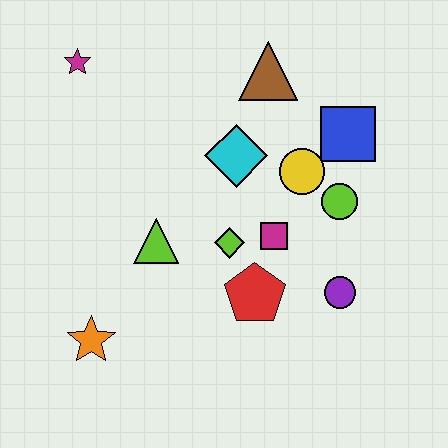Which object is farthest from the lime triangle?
The blue square is farthest from the lime triangle.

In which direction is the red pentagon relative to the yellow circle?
The red pentagon is below the yellow circle.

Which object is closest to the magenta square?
The lime diamond is closest to the magenta square.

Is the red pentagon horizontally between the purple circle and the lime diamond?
Yes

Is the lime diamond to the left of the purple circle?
Yes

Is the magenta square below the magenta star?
Yes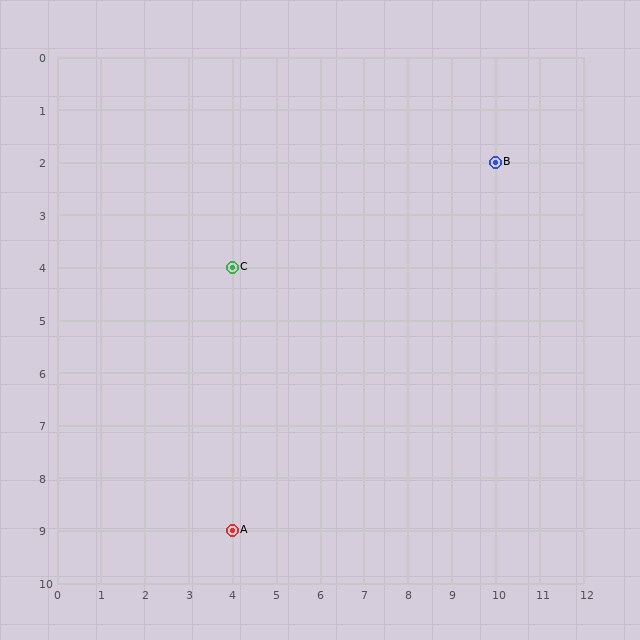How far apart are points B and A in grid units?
Points B and A are 6 columns and 7 rows apart (about 9.2 grid units diagonally).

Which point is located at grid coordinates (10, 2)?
Point B is at (10, 2).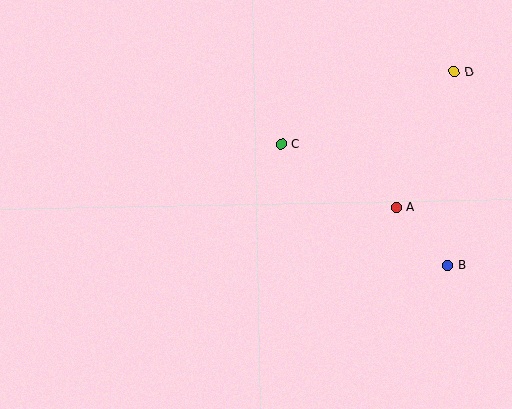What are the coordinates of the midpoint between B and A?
The midpoint between B and A is at (422, 237).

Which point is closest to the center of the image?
Point C at (281, 144) is closest to the center.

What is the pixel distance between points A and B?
The distance between A and B is 77 pixels.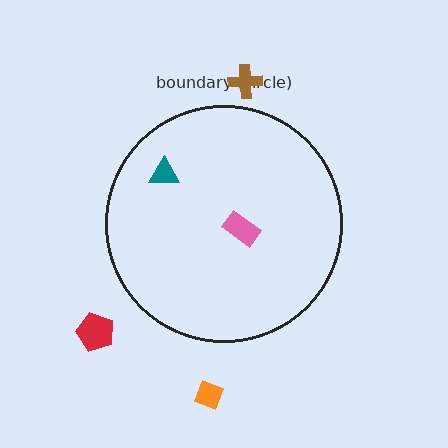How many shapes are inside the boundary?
2 inside, 3 outside.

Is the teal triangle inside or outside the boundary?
Inside.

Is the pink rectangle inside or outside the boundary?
Inside.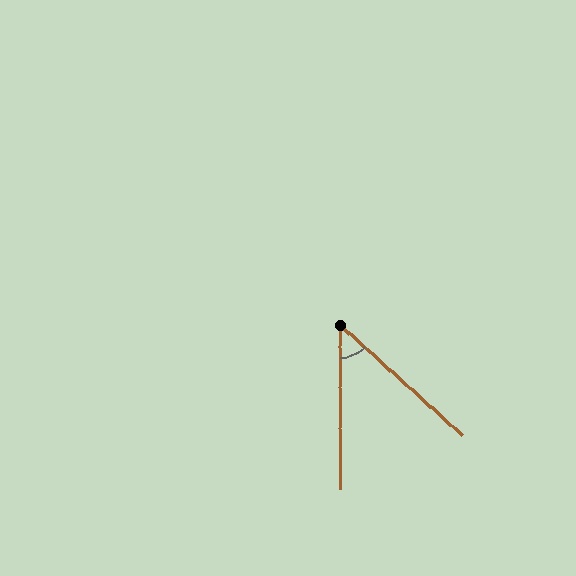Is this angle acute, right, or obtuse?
It is acute.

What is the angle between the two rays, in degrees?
Approximately 48 degrees.